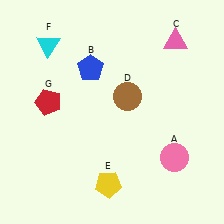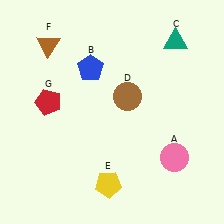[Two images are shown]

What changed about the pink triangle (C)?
In Image 1, C is pink. In Image 2, it changed to teal.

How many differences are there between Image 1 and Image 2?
There are 2 differences between the two images.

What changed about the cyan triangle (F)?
In Image 1, F is cyan. In Image 2, it changed to brown.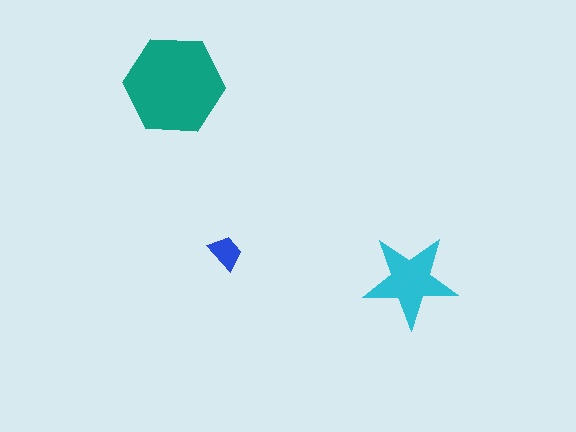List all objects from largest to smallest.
The teal hexagon, the cyan star, the blue trapezoid.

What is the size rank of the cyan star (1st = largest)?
2nd.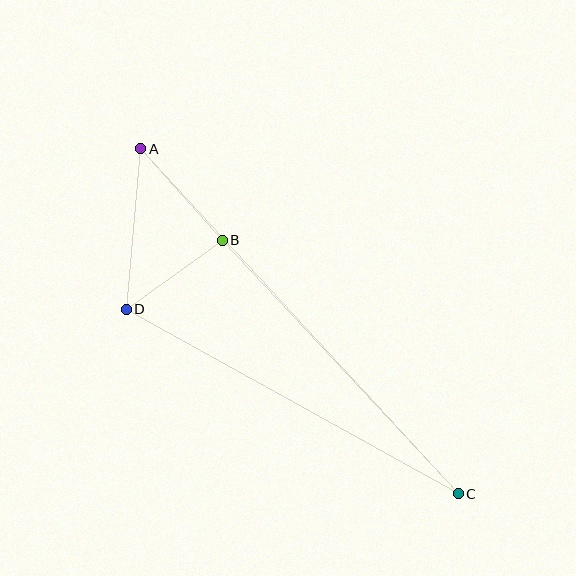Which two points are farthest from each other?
Points A and C are farthest from each other.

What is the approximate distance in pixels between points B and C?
The distance between B and C is approximately 346 pixels.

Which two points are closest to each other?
Points B and D are closest to each other.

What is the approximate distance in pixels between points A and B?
The distance between A and B is approximately 123 pixels.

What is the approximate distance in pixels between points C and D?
The distance between C and D is approximately 380 pixels.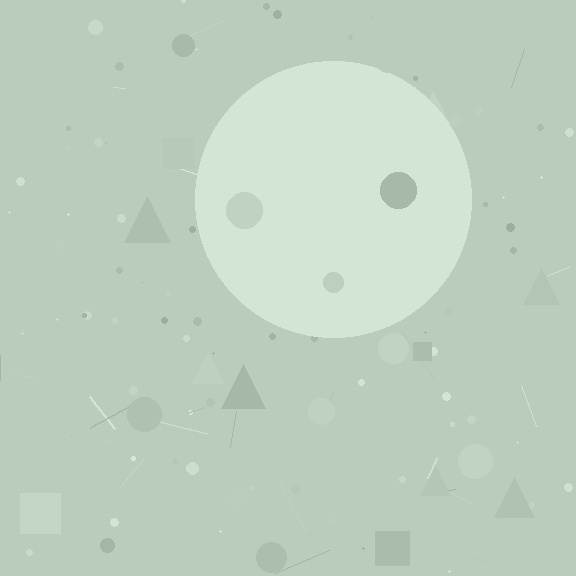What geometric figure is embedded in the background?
A circle is embedded in the background.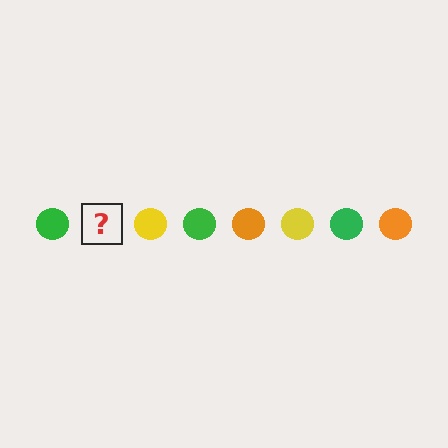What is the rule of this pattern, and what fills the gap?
The rule is that the pattern cycles through green, orange, yellow circles. The gap should be filled with an orange circle.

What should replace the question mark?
The question mark should be replaced with an orange circle.